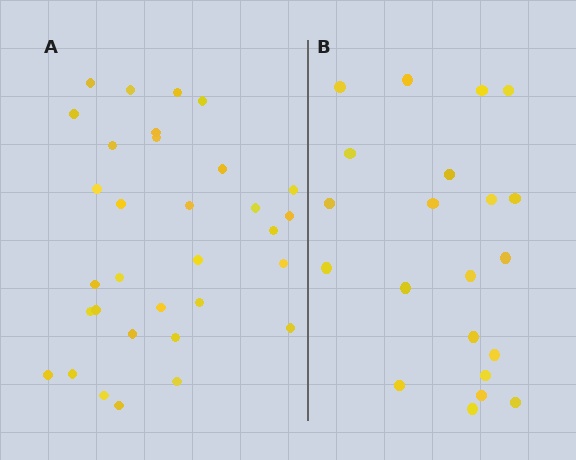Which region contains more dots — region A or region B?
Region A (the left region) has more dots.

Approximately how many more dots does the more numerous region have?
Region A has roughly 12 or so more dots than region B.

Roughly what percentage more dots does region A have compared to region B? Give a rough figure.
About 50% more.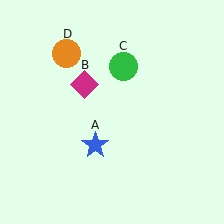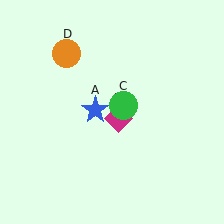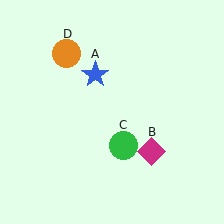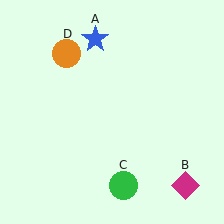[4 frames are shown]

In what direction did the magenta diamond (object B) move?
The magenta diamond (object B) moved down and to the right.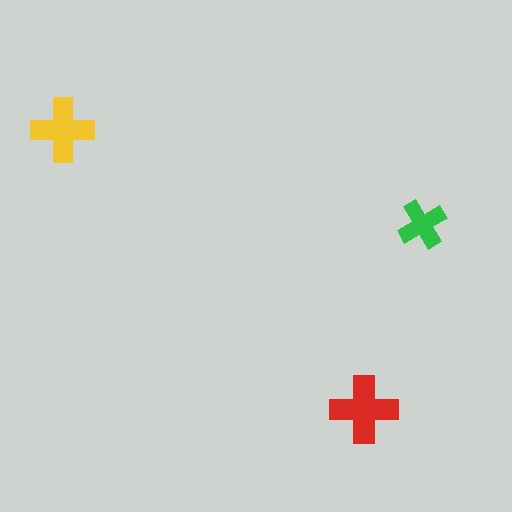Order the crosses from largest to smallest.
the red one, the yellow one, the green one.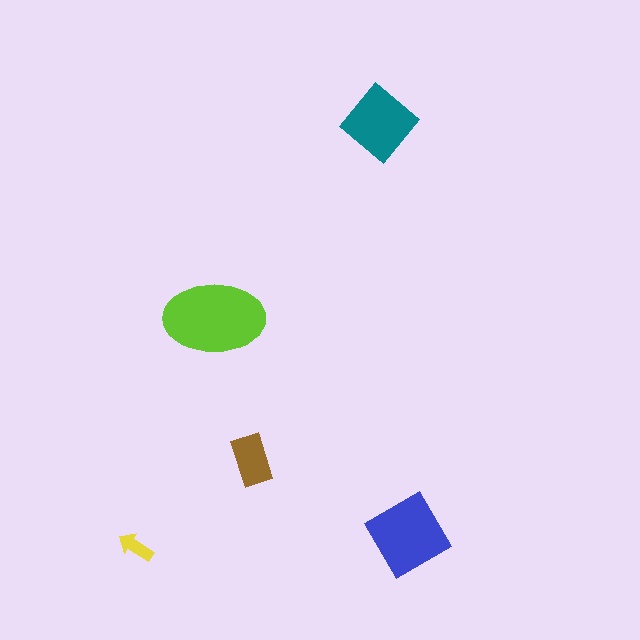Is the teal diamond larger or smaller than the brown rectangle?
Larger.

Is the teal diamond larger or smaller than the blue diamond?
Smaller.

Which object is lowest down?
The yellow arrow is bottommost.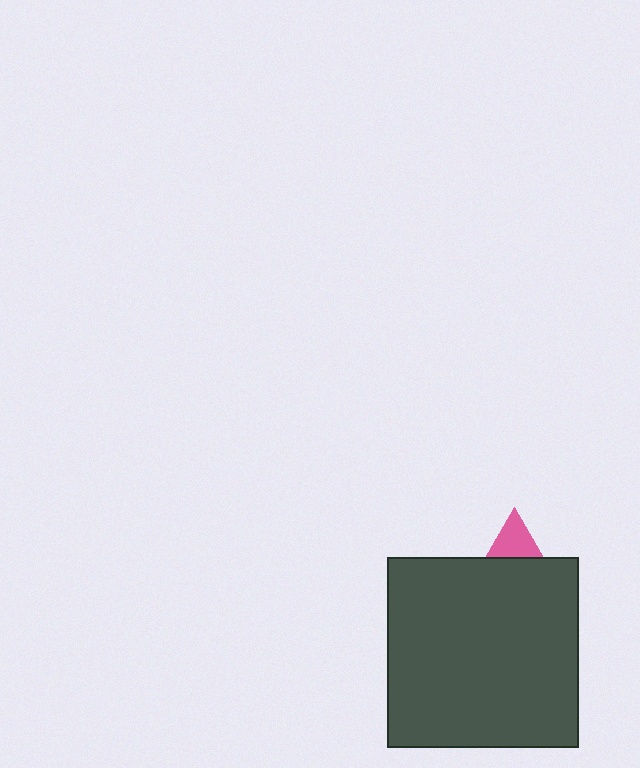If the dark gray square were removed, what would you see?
You would see the complete pink triangle.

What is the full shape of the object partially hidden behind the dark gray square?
The partially hidden object is a pink triangle.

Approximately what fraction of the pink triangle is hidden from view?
Roughly 67% of the pink triangle is hidden behind the dark gray square.